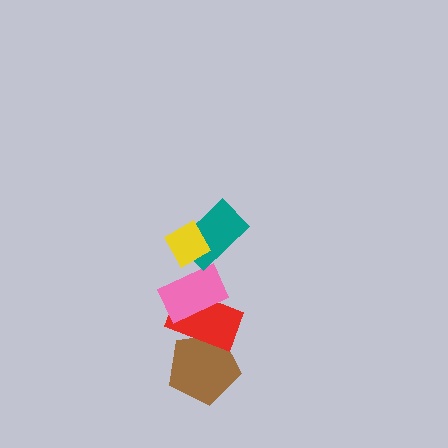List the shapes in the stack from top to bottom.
From top to bottom: the yellow diamond, the teal rectangle, the pink rectangle, the red rectangle, the brown pentagon.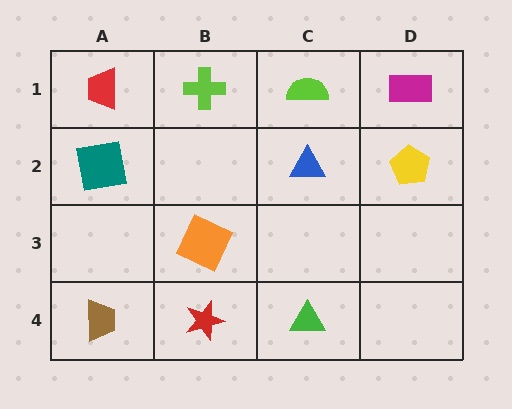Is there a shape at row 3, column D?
No, that cell is empty.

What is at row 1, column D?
A magenta rectangle.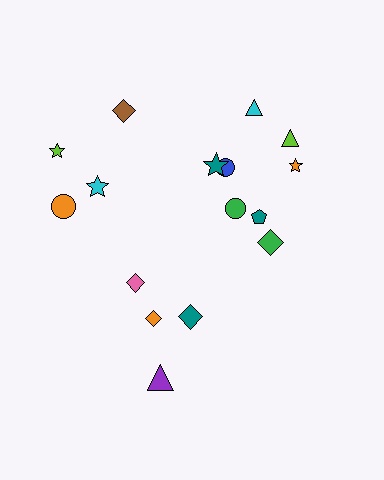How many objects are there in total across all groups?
There are 16 objects.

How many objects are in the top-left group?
There are 4 objects.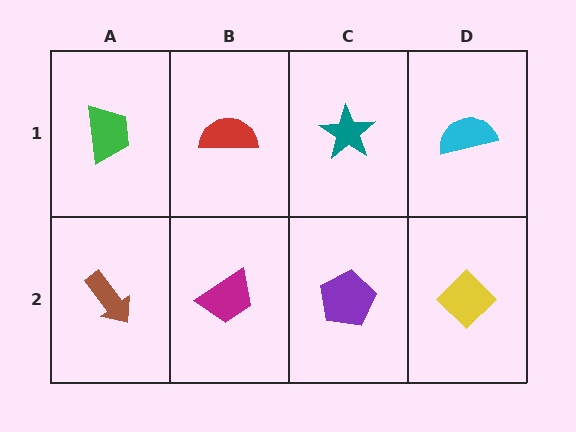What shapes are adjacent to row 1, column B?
A magenta trapezoid (row 2, column B), a green trapezoid (row 1, column A), a teal star (row 1, column C).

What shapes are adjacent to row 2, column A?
A green trapezoid (row 1, column A), a magenta trapezoid (row 2, column B).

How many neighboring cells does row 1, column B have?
3.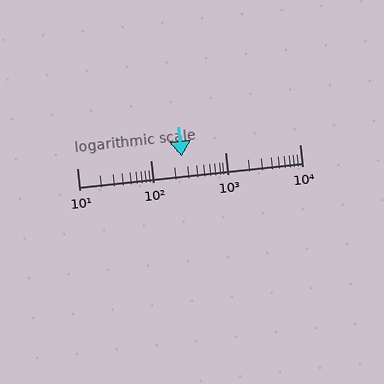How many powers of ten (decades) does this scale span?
The scale spans 3 decades, from 10 to 10000.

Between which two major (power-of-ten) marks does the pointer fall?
The pointer is between 100 and 1000.